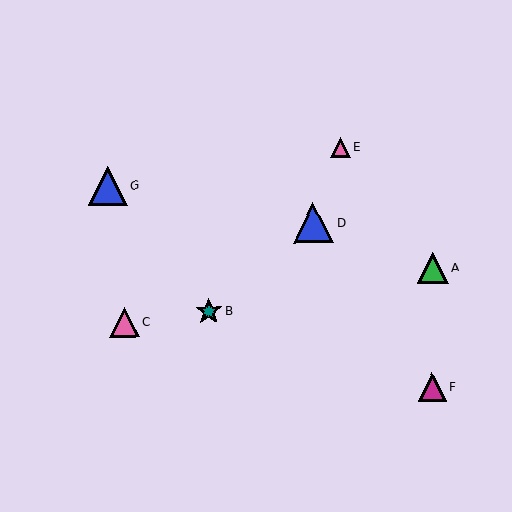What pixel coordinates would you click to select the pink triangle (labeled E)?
Click at (340, 147) to select the pink triangle E.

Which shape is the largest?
The blue triangle (labeled D) is the largest.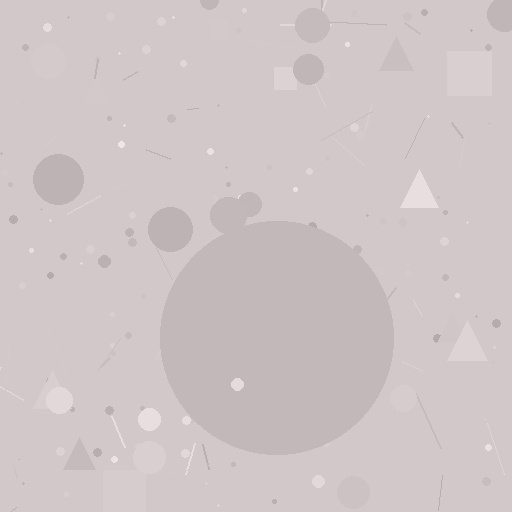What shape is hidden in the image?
A circle is hidden in the image.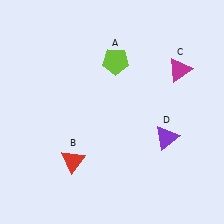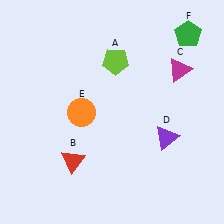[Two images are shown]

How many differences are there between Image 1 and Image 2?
There are 2 differences between the two images.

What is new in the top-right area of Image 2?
A green pentagon (F) was added in the top-right area of Image 2.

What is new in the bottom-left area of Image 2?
An orange circle (E) was added in the bottom-left area of Image 2.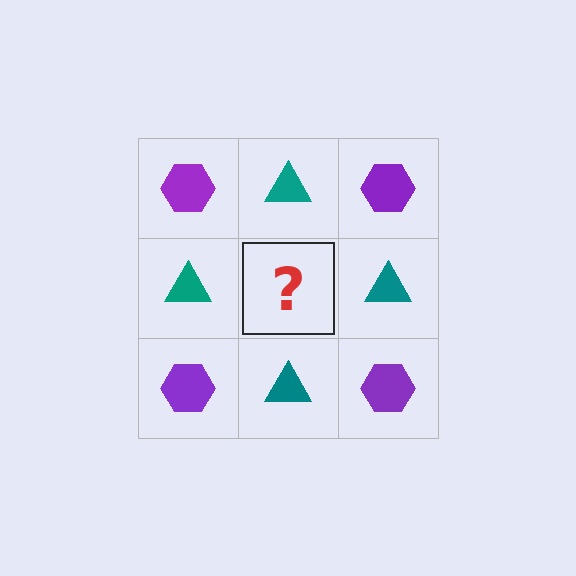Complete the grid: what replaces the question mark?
The question mark should be replaced with a purple hexagon.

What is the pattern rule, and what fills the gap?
The rule is that it alternates purple hexagon and teal triangle in a checkerboard pattern. The gap should be filled with a purple hexagon.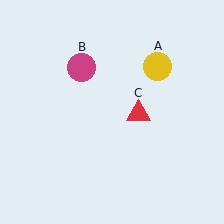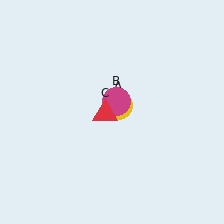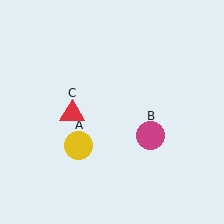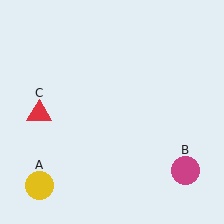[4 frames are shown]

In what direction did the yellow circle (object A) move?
The yellow circle (object A) moved down and to the left.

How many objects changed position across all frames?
3 objects changed position: yellow circle (object A), magenta circle (object B), red triangle (object C).